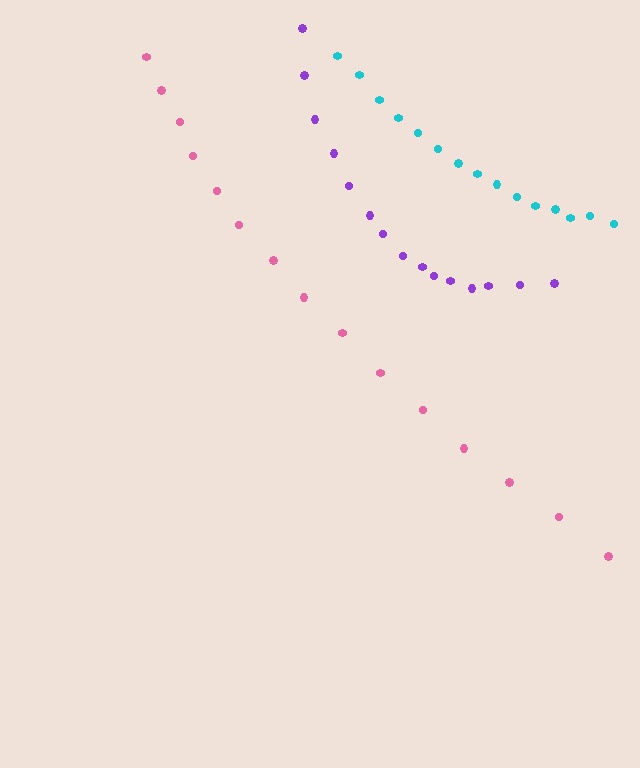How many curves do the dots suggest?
There are 3 distinct paths.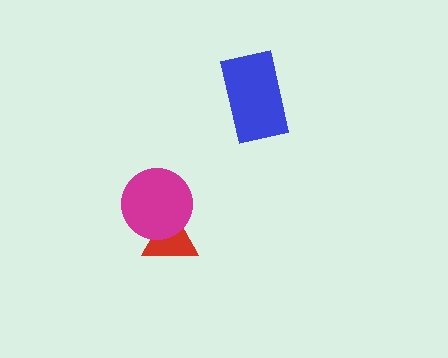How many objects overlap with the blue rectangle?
0 objects overlap with the blue rectangle.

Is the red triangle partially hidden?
Yes, it is partially covered by another shape.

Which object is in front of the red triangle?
The magenta circle is in front of the red triangle.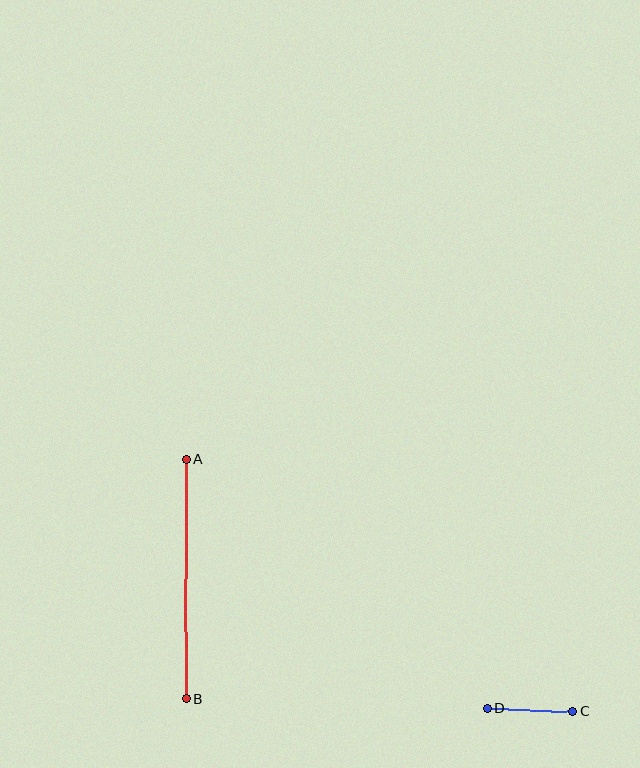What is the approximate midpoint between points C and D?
The midpoint is at approximately (530, 710) pixels.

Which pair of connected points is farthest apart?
Points A and B are farthest apart.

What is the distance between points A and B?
The distance is approximately 240 pixels.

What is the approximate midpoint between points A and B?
The midpoint is at approximately (186, 579) pixels.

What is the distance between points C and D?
The distance is approximately 86 pixels.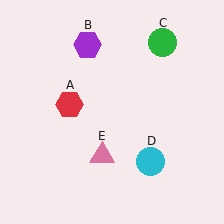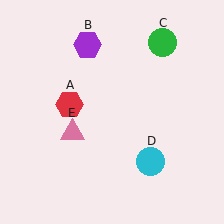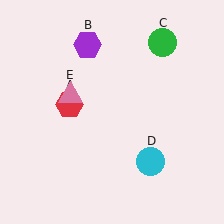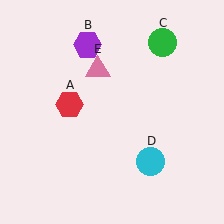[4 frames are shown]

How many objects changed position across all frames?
1 object changed position: pink triangle (object E).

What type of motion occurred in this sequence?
The pink triangle (object E) rotated clockwise around the center of the scene.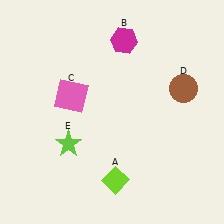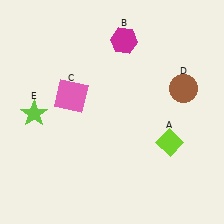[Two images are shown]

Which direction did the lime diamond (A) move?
The lime diamond (A) moved right.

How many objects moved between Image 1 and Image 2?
2 objects moved between the two images.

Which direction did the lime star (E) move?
The lime star (E) moved left.